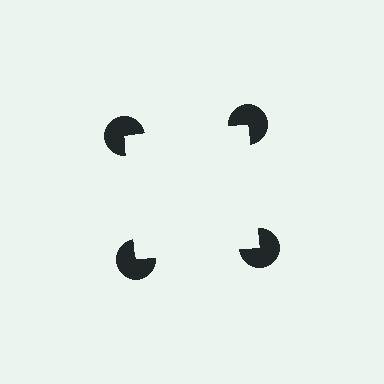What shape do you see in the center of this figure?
An illusory square — its edges are inferred from the aligned wedge cuts in the pac-man discs, not physically drawn.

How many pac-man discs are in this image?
There are 4 — one at each vertex of the illusory square.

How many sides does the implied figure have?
4 sides.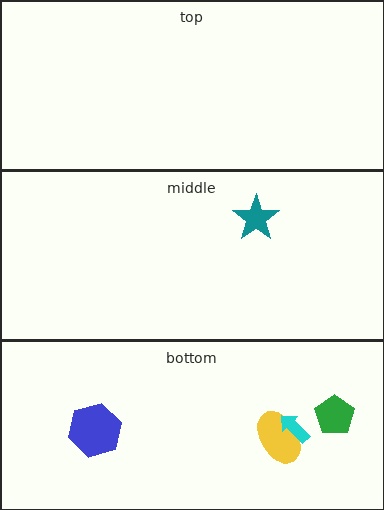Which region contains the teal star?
The middle region.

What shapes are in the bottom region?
The blue hexagon, the green pentagon, the yellow ellipse, the cyan arrow.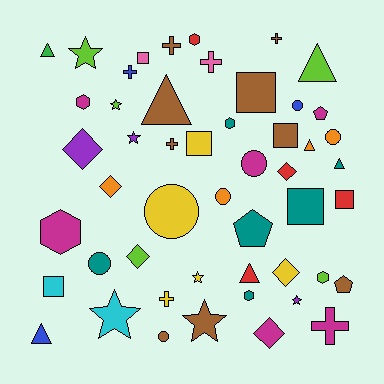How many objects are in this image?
There are 50 objects.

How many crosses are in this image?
There are 7 crosses.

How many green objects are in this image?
There is 1 green object.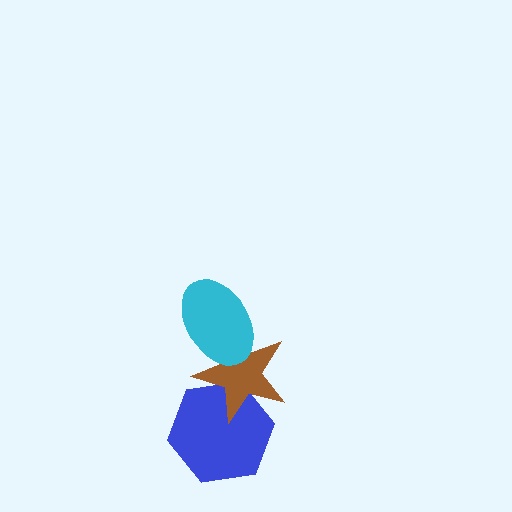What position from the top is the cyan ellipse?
The cyan ellipse is 1st from the top.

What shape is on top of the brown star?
The cyan ellipse is on top of the brown star.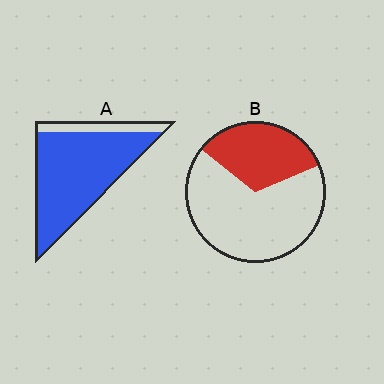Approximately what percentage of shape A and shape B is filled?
A is approximately 85% and B is approximately 35%.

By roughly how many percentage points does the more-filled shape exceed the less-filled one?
By roughly 50 percentage points (A over B).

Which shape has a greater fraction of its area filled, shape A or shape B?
Shape A.